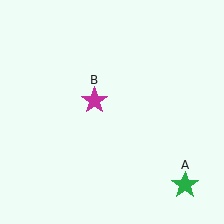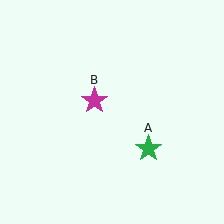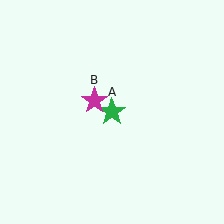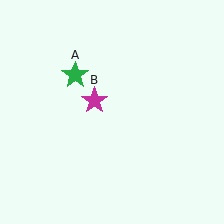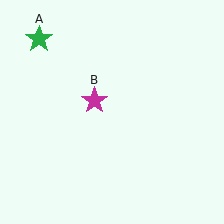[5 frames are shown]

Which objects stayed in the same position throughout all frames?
Magenta star (object B) remained stationary.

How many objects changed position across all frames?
1 object changed position: green star (object A).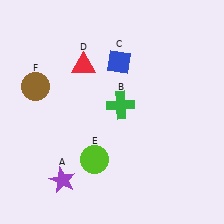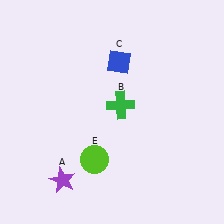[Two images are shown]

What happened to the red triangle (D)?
The red triangle (D) was removed in Image 2. It was in the top-left area of Image 1.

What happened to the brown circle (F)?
The brown circle (F) was removed in Image 2. It was in the top-left area of Image 1.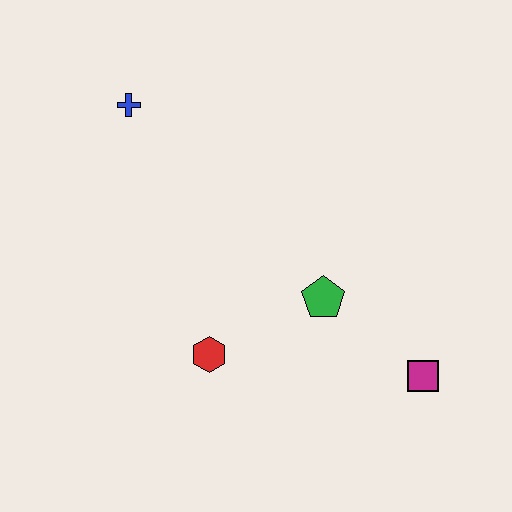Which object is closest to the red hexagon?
The green pentagon is closest to the red hexagon.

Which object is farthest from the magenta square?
The blue cross is farthest from the magenta square.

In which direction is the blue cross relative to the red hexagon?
The blue cross is above the red hexagon.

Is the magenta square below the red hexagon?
Yes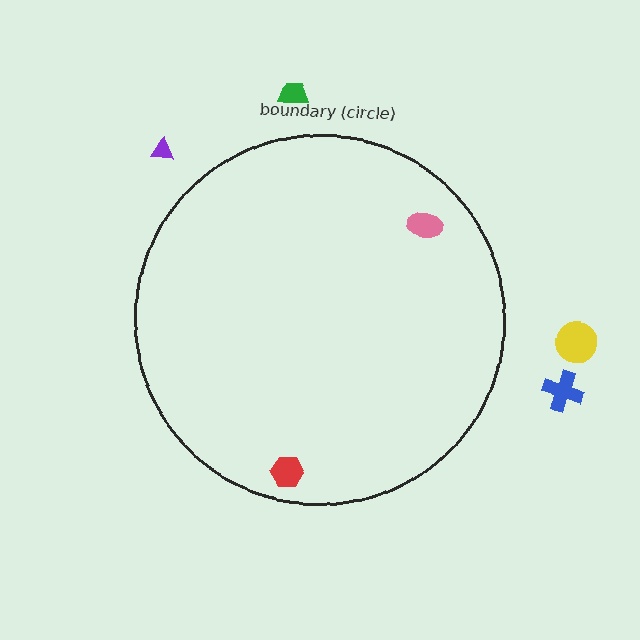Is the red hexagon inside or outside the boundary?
Inside.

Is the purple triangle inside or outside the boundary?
Outside.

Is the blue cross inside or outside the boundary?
Outside.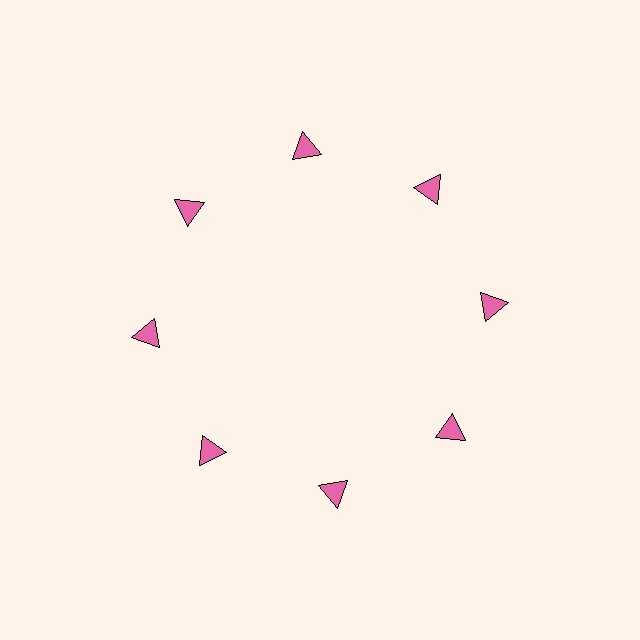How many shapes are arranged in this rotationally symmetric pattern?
There are 8 shapes, arranged in 8 groups of 1.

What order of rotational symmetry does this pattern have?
This pattern has 8-fold rotational symmetry.